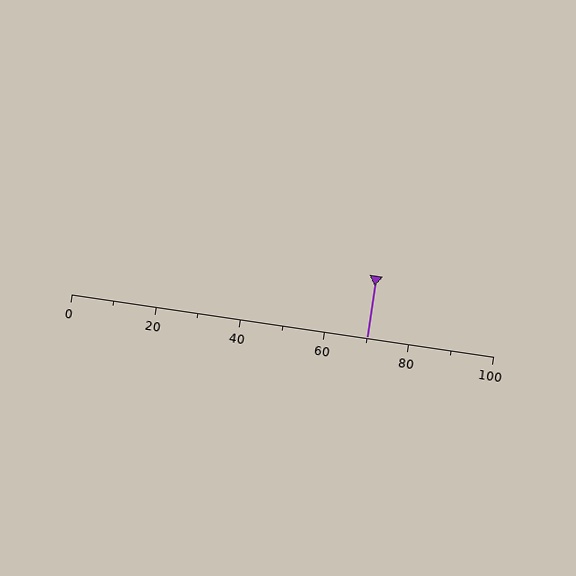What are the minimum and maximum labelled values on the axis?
The axis runs from 0 to 100.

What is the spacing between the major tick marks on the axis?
The major ticks are spaced 20 apart.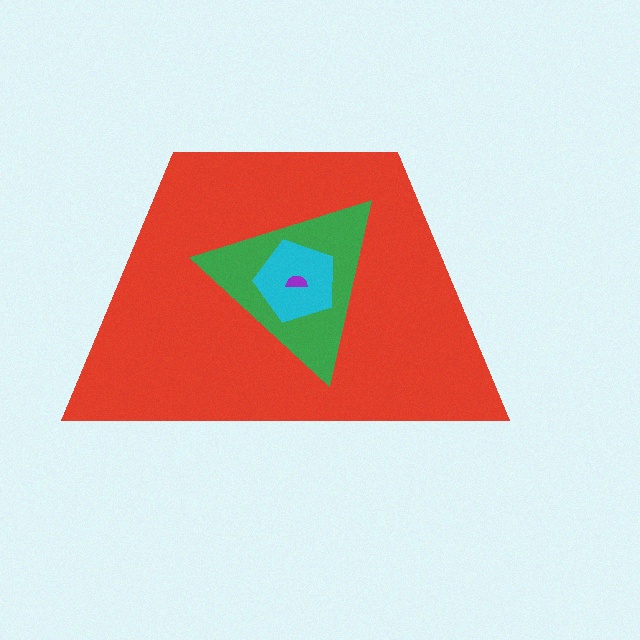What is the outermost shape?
The red trapezoid.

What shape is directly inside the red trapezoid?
The green triangle.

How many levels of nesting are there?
4.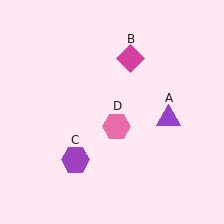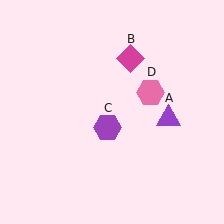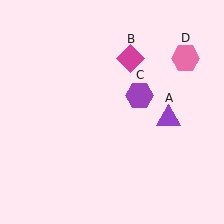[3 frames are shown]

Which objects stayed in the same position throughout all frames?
Purple triangle (object A) and magenta diamond (object B) remained stationary.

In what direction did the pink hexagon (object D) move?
The pink hexagon (object D) moved up and to the right.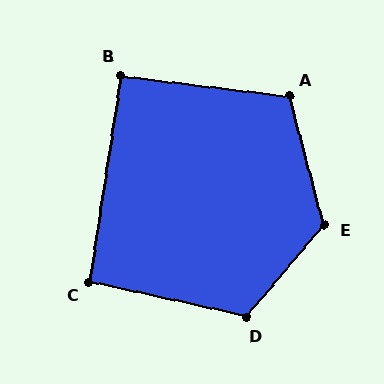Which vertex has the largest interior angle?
E, at approximately 125 degrees.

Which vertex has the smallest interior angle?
B, at approximately 92 degrees.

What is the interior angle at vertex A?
Approximately 112 degrees (obtuse).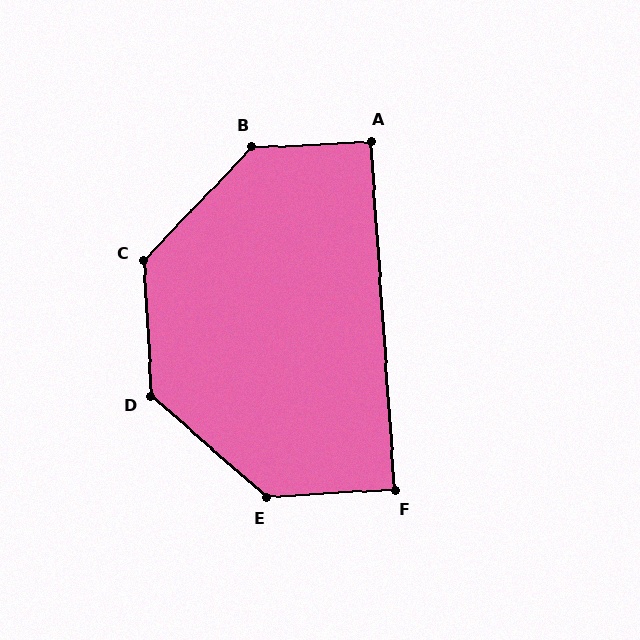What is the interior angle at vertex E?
Approximately 135 degrees (obtuse).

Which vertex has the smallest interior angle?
F, at approximately 90 degrees.